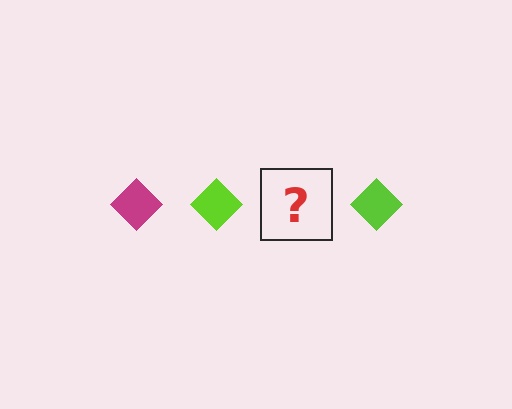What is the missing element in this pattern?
The missing element is a magenta diamond.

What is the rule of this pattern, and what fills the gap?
The rule is that the pattern cycles through magenta, lime diamonds. The gap should be filled with a magenta diamond.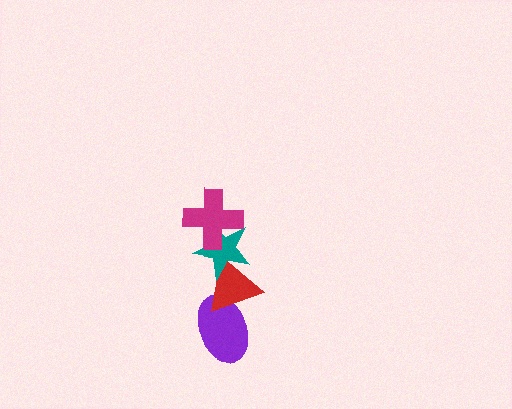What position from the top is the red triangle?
The red triangle is 3rd from the top.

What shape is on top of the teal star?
The magenta cross is on top of the teal star.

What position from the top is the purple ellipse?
The purple ellipse is 4th from the top.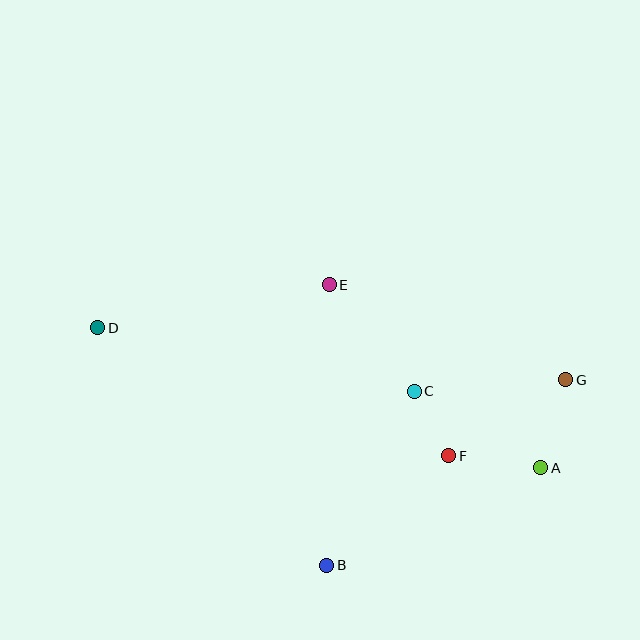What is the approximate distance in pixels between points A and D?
The distance between A and D is approximately 465 pixels.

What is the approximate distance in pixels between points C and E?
The distance between C and E is approximately 136 pixels.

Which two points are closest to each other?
Points C and F are closest to each other.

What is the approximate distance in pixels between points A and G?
The distance between A and G is approximately 91 pixels.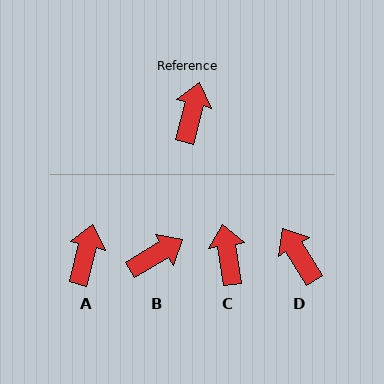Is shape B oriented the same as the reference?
No, it is off by about 45 degrees.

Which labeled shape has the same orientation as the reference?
A.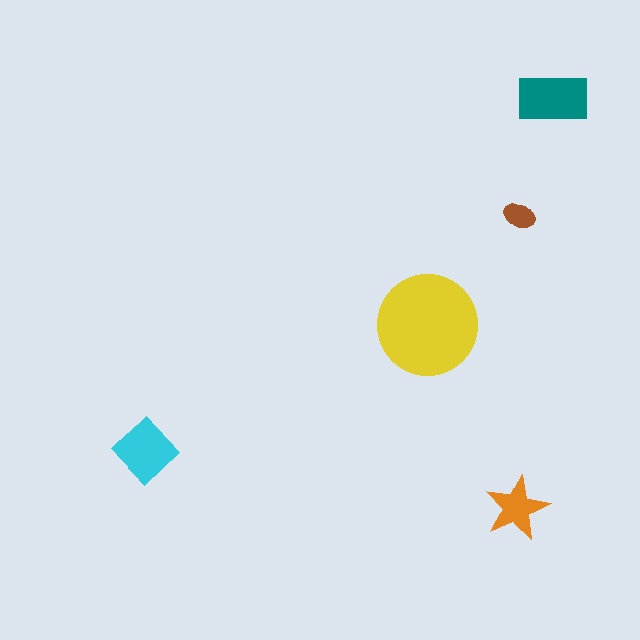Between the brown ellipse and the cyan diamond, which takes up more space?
The cyan diamond.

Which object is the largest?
The yellow circle.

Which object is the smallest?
The brown ellipse.